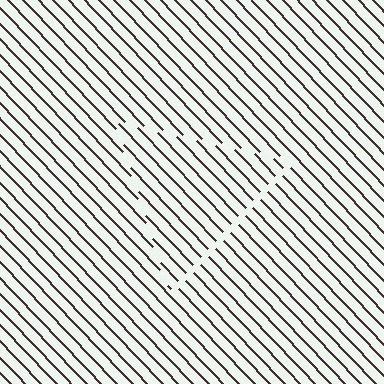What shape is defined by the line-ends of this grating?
An illusory triangle. The interior of the shape contains the same grating, shifted by half a period — the contour is defined by the phase discontinuity where line-ends from the inner and outer gratings abut.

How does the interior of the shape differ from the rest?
The interior of the shape contains the same grating, shifted by half a period — the contour is defined by the phase discontinuity where line-ends from the inner and outer gratings abut.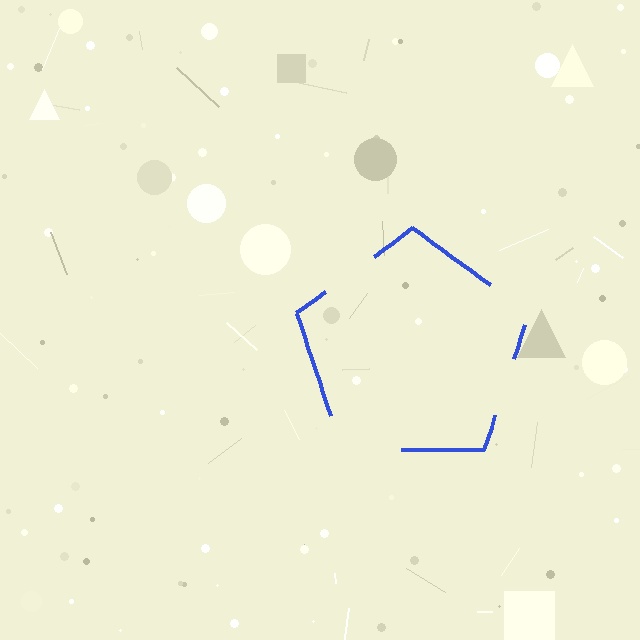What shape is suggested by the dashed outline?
The dashed outline suggests a pentagon.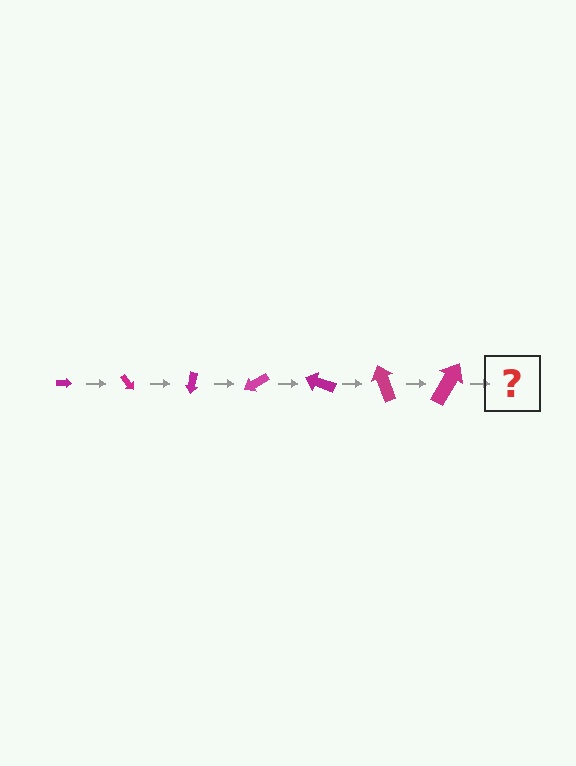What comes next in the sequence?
The next element should be an arrow, larger than the previous one and rotated 350 degrees from the start.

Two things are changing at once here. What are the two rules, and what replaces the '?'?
The two rules are that the arrow grows larger each step and it rotates 50 degrees each step. The '?' should be an arrow, larger than the previous one and rotated 350 degrees from the start.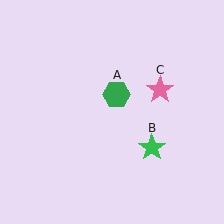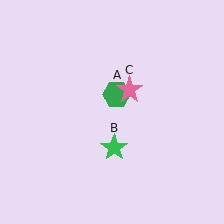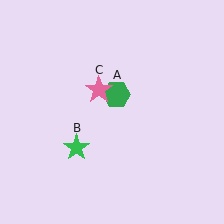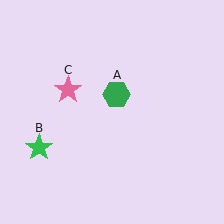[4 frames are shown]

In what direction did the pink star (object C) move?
The pink star (object C) moved left.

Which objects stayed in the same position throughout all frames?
Green hexagon (object A) remained stationary.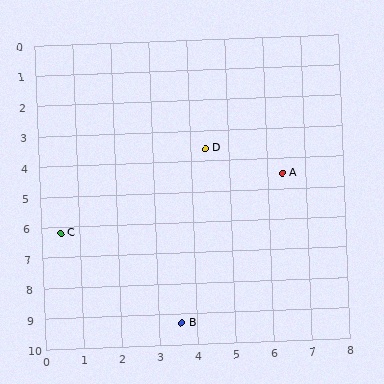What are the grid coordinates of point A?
Point A is at approximately (6.4, 4.5).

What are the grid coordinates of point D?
Point D is at approximately (4.4, 3.6).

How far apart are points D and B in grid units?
Points D and B are about 5.8 grid units apart.